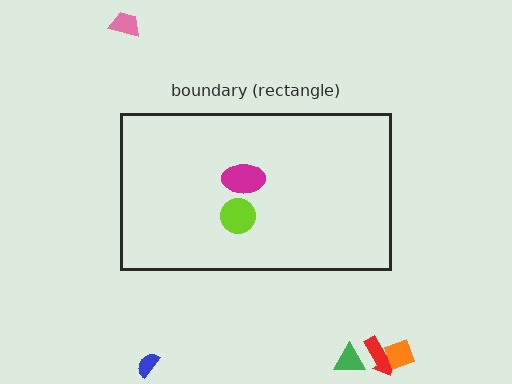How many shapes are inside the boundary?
2 inside, 5 outside.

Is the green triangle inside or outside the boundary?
Outside.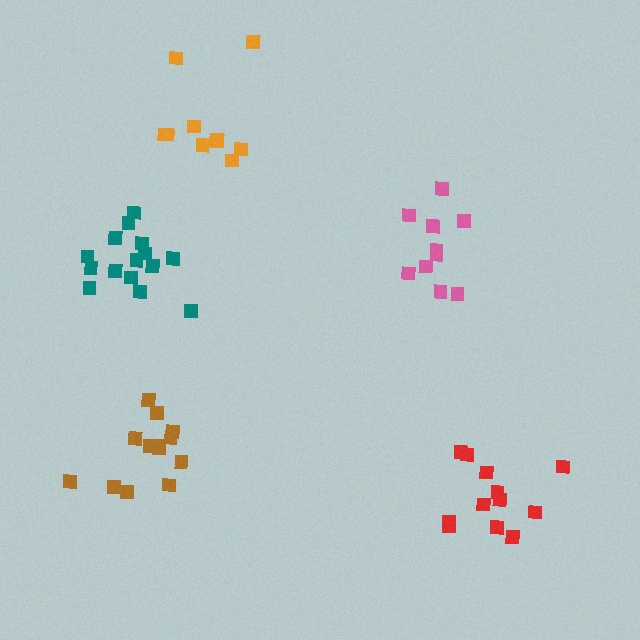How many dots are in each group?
Group 1: 15 dots, Group 2: 10 dots, Group 3: 13 dots, Group 4: 12 dots, Group 5: 10 dots (60 total).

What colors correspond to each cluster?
The clusters are colored: teal, pink, brown, red, orange.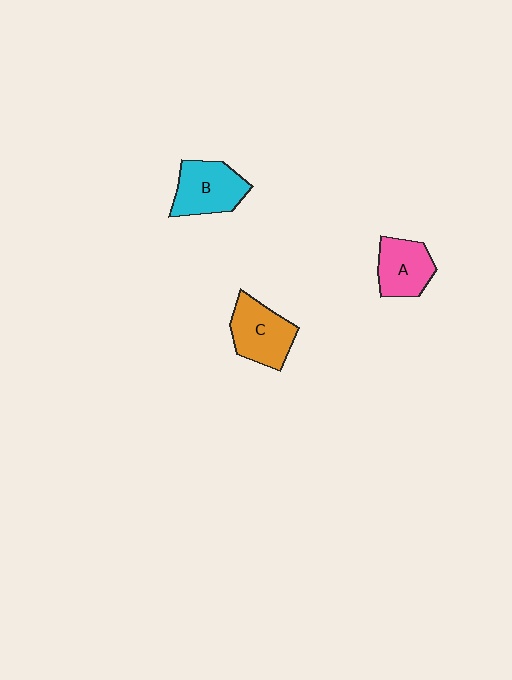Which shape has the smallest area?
Shape A (pink).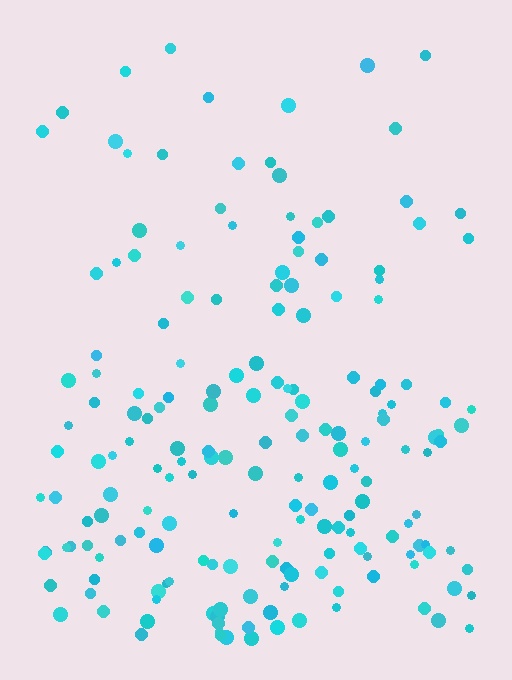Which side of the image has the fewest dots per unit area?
The top.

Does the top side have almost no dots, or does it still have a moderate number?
Still a moderate number, just noticeably fewer than the bottom.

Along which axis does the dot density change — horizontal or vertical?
Vertical.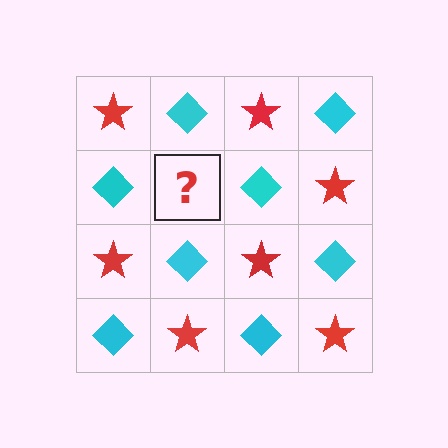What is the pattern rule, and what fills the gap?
The rule is that it alternates red star and cyan diamond in a checkerboard pattern. The gap should be filled with a red star.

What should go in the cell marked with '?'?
The missing cell should contain a red star.